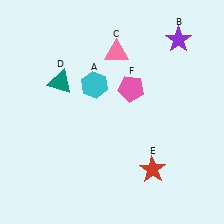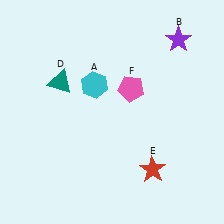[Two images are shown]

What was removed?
The pink triangle (C) was removed in Image 2.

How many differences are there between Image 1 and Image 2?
There is 1 difference between the two images.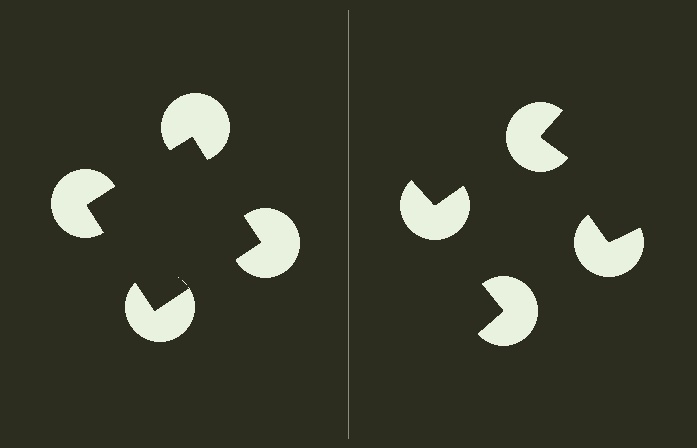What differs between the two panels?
The pac-man discs are positioned identically on both sides; only the wedge orientations differ. On the left they align to a square; on the right they are misaligned.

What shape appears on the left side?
An illusory square.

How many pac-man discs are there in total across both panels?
8 — 4 on each side.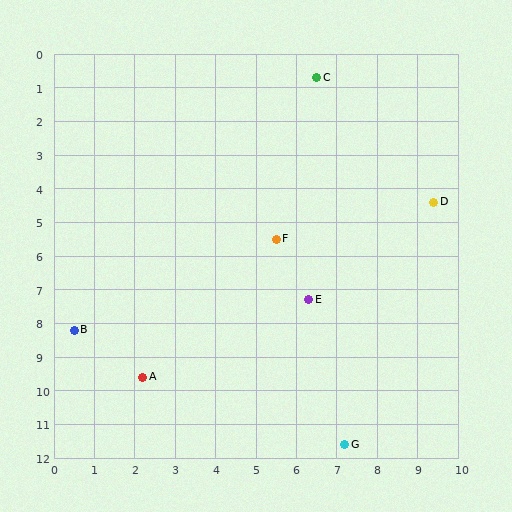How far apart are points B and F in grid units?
Points B and F are about 5.7 grid units apart.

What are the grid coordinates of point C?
Point C is at approximately (6.5, 0.7).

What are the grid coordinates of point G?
Point G is at approximately (7.2, 11.6).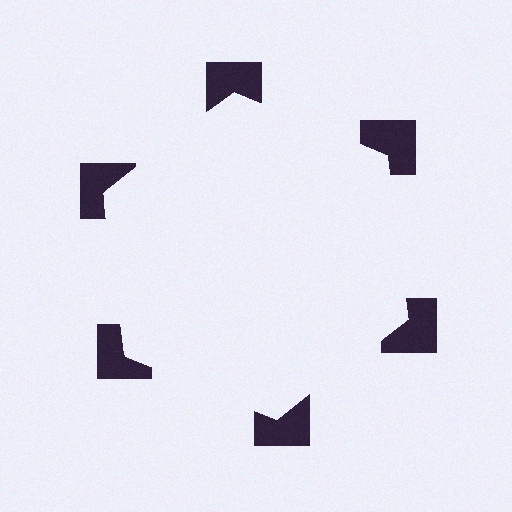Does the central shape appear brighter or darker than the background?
It typically appears slightly brighter than the background, even though no actual brightness change is drawn.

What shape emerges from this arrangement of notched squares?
An illusory hexagon — its edges are inferred from the aligned wedge cuts in the notched squares, not physically drawn.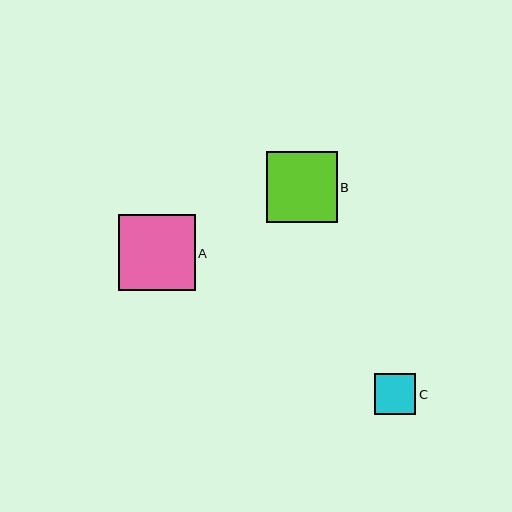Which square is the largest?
Square A is the largest with a size of approximately 76 pixels.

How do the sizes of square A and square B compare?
Square A and square B are approximately the same size.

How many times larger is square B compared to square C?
Square B is approximately 1.7 times the size of square C.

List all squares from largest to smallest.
From largest to smallest: A, B, C.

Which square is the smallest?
Square C is the smallest with a size of approximately 41 pixels.